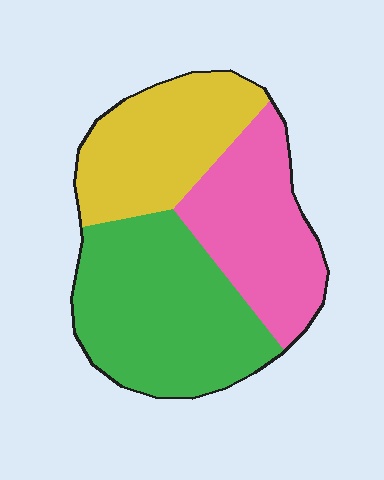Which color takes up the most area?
Green, at roughly 40%.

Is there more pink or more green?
Green.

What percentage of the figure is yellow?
Yellow covers roughly 30% of the figure.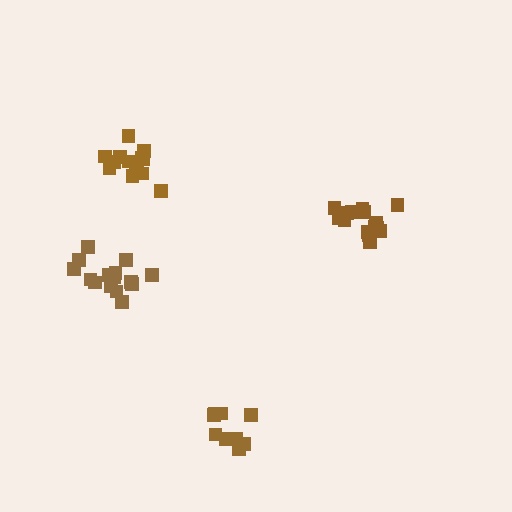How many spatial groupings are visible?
There are 4 spatial groupings.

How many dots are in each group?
Group 1: 10 dots, Group 2: 15 dots, Group 3: 15 dots, Group 4: 15 dots (55 total).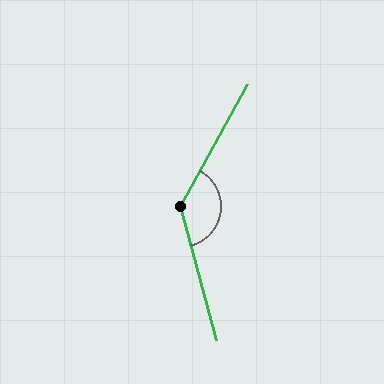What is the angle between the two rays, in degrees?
Approximately 136 degrees.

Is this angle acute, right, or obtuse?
It is obtuse.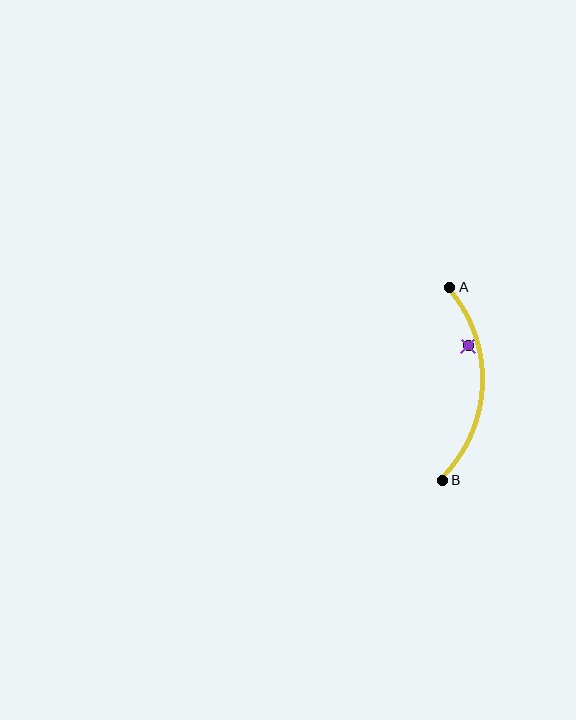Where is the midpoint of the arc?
The arc midpoint is the point on the curve farthest from the straight line joining A and B. It sits to the right of that line.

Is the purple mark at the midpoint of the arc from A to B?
No — the purple mark does not lie on the arc at all. It sits slightly inside the curve.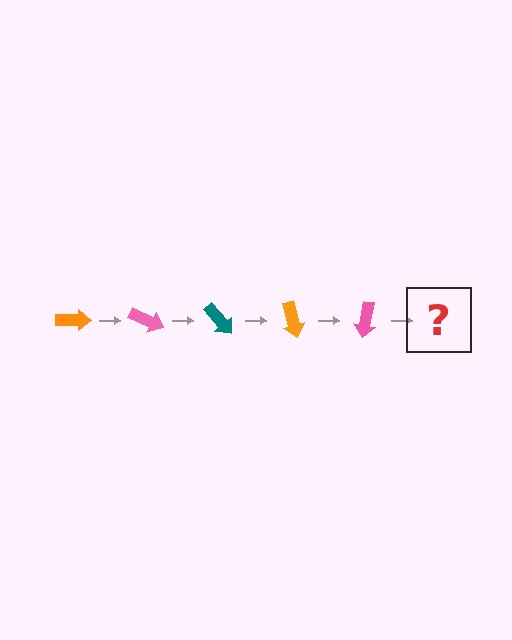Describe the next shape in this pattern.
It should be a teal arrow, rotated 125 degrees from the start.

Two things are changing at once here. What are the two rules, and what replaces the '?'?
The two rules are that it rotates 25 degrees each step and the color cycles through orange, pink, and teal. The '?' should be a teal arrow, rotated 125 degrees from the start.